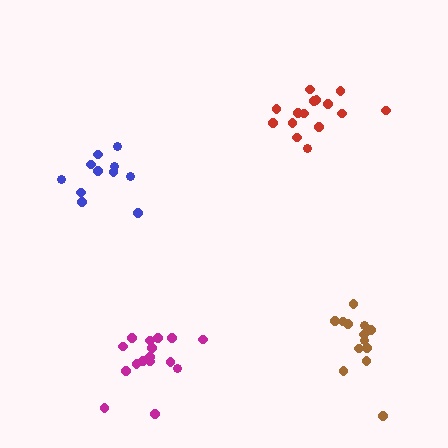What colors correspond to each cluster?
The clusters are colored: blue, brown, magenta, red.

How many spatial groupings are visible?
There are 4 spatial groupings.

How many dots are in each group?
Group 1: 11 dots, Group 2: 13 dots, Group 3: 16 dots, Group 4: 15 dots (55 total).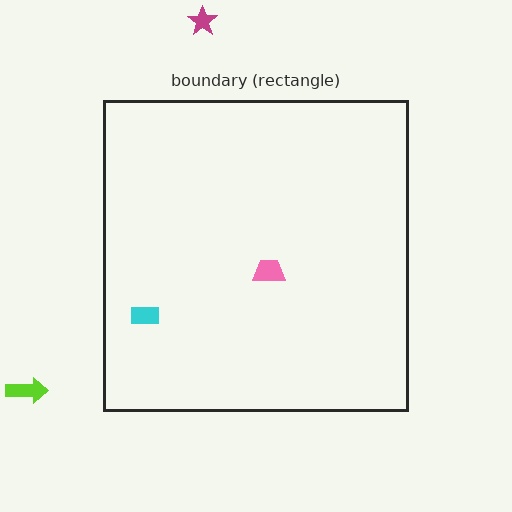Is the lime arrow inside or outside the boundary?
Outside.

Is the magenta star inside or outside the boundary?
Outside.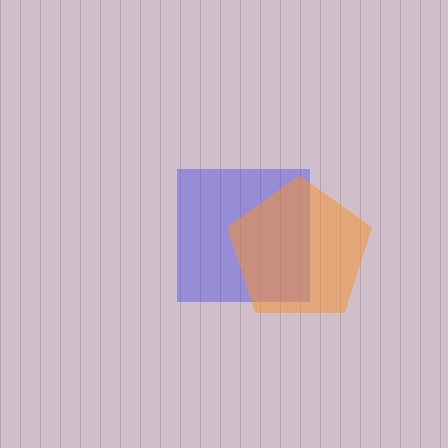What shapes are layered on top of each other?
The layered shapes are: a blue square, an orange pentagon.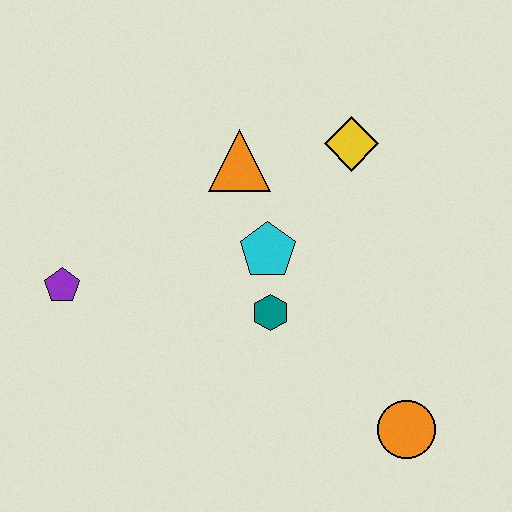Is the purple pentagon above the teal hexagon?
Yes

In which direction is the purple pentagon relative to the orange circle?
The purple pentagon is to the left of the orange circle.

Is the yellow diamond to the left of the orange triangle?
No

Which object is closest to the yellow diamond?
The orange triangle is closest to the yellow diamond.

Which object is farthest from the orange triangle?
The orange circle is farthest from the orange triangle.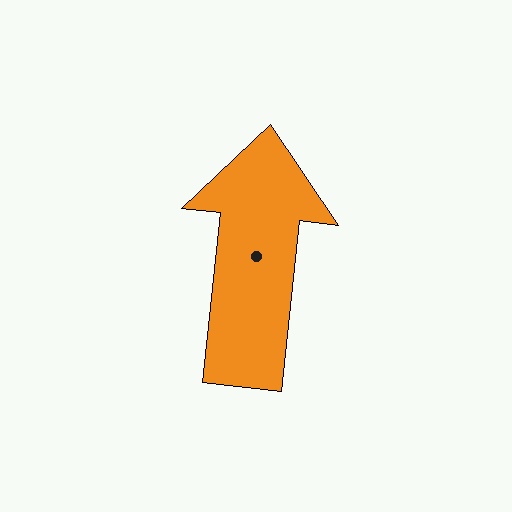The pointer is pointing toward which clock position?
Roughly 12 o'clock.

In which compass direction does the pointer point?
North.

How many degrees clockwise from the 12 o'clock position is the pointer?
Approximately 6 degrees.